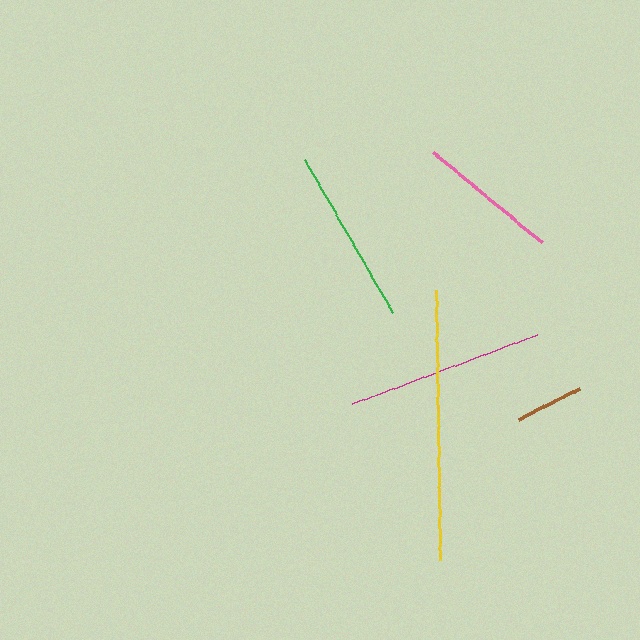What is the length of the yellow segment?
The yellow segment is approximately 270 pixels long.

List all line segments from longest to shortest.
From longest to shortest: yellow, magenta, green, pink, brown.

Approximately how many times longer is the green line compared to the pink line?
The green line is approximately 1.2 times the length of the pink line.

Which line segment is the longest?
The yellow line is the longest at approximately 270 pixels.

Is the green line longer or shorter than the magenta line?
The magenta line is longer than the green line.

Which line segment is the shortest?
The brown line is the shortest at approximately 69 pixels.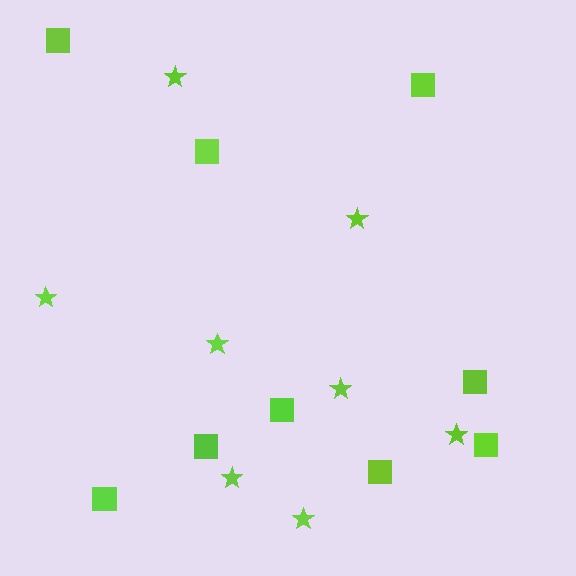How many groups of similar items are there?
There are 2 groups: one group of squares (9) and one group of stars (8).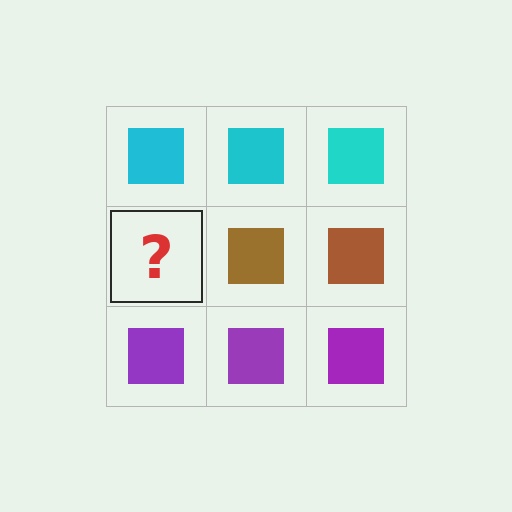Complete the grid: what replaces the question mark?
The question mark should be replaced with a brown square.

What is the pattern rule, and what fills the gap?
The rule is that each row has a consistent color. The gap should be filled with a brown square.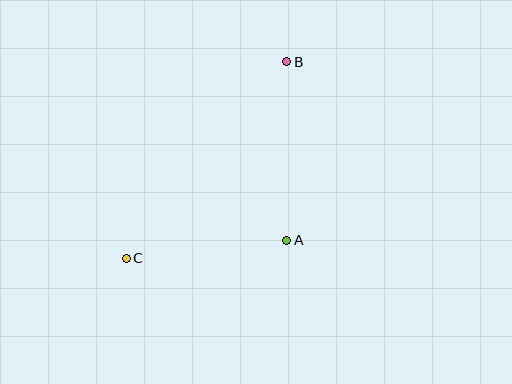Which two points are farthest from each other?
Points B and C are farthest from each other.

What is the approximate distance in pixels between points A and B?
The distance between A and B is approximately 178 pixels.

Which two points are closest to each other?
Points A and C are closest to each other.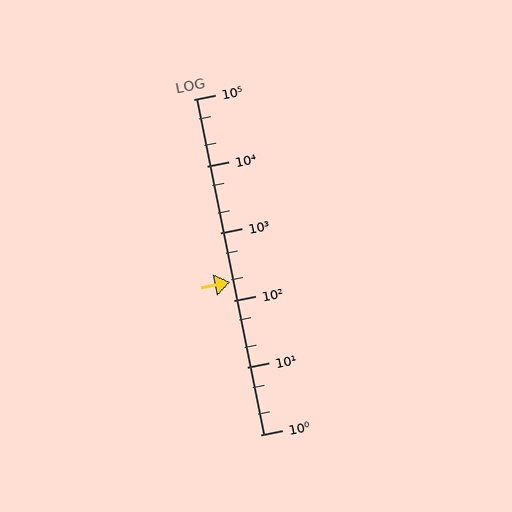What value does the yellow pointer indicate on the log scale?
The pointer indicates approximately 190.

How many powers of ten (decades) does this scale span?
The scale spans 5 decades, from 1 to 100000.